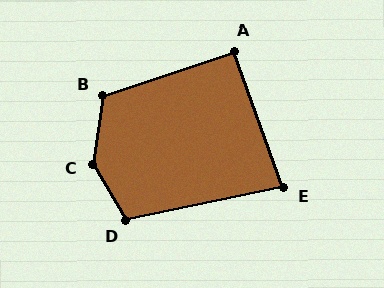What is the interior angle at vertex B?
Approximately 117 degrees (obtuse).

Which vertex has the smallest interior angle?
E, at approximately 82 degrees.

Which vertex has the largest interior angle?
C, at approximately 141 degrees.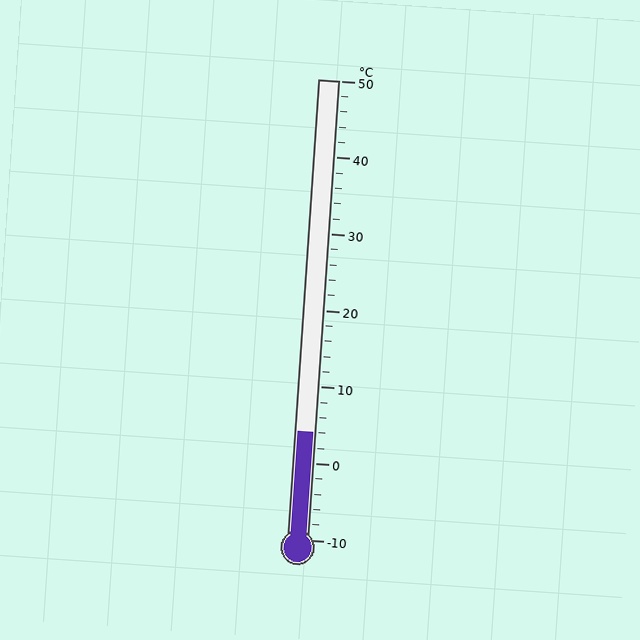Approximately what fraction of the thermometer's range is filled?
The thermometer is filled to approximately 25% of its range.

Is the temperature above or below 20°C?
The temperature is below 20°C.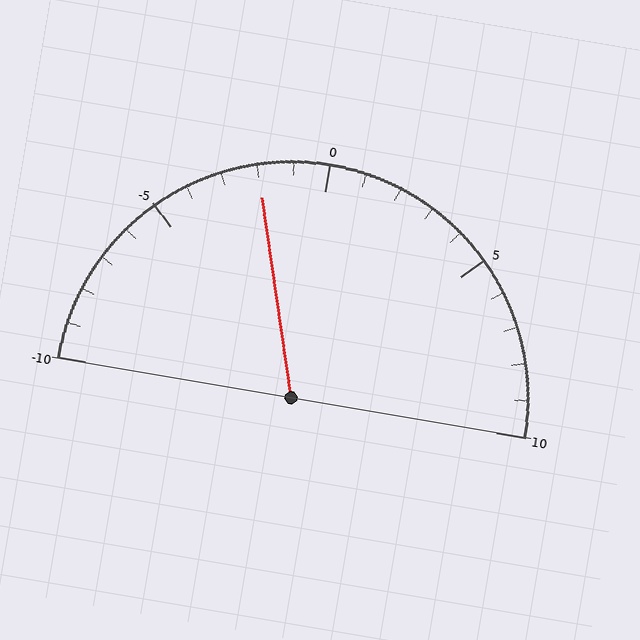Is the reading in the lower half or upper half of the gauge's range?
The reading is in the lower half of the range (-10 to 10).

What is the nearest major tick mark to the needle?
The nearest major tick mark is 0.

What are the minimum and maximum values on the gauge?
The gauge ranges from -10 to 10.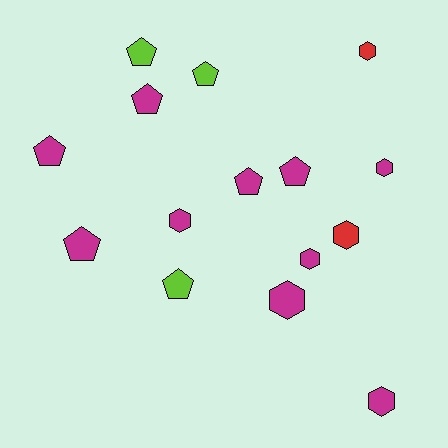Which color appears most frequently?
Magenta, with 10 objects.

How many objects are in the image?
There are 15 objects.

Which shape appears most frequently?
Pentagon, with 8 objects.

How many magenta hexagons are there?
There are 5 magenta hexagons.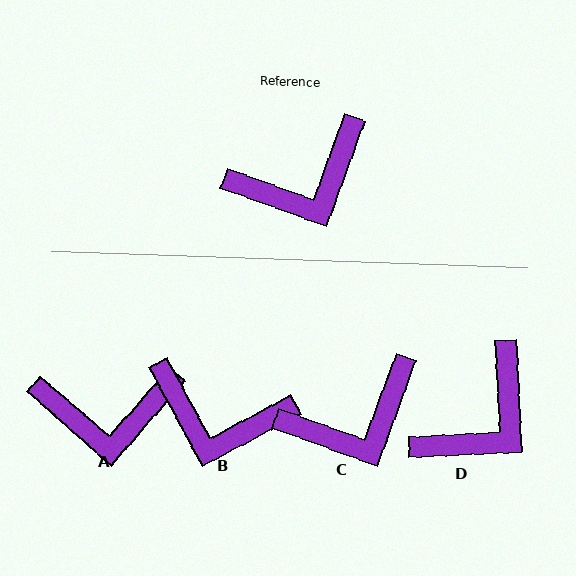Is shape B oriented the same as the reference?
No, it is off by about 42 degrees.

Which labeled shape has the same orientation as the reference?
C.